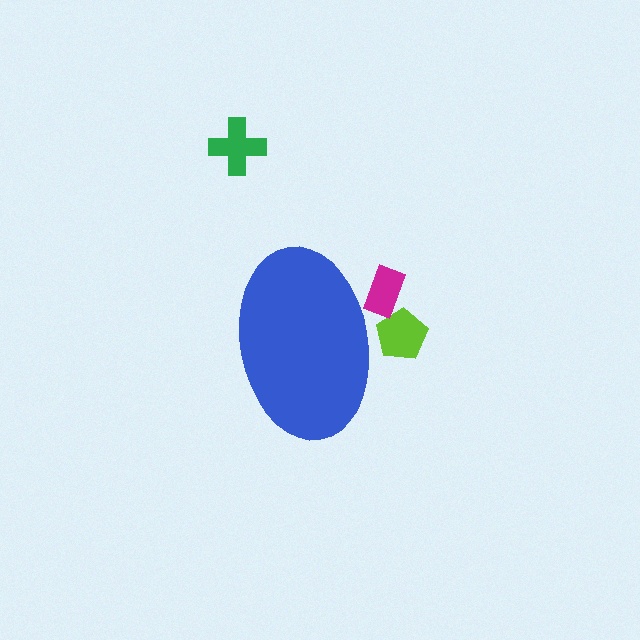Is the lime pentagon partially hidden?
Yes, the lime pentagon is partially hidden behind the blue ellipse.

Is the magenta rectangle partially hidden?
Yes, the magenta rectangle is partially hidden behind the blue ellipse.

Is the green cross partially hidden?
No, the green cross is fully visible.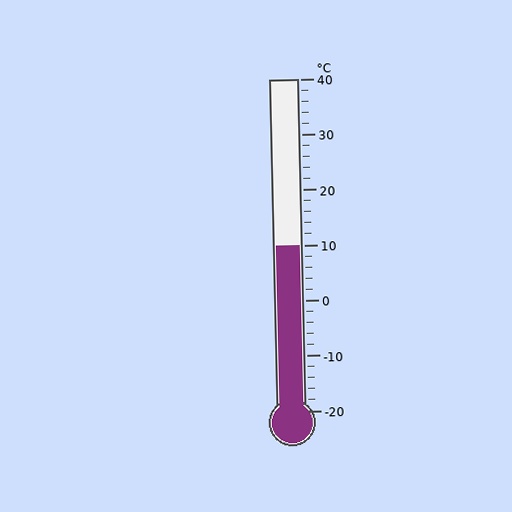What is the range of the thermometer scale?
The thermometer scale ranges from -20°C to 40°C.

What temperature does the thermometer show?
The thermometer shows approximately 10°C.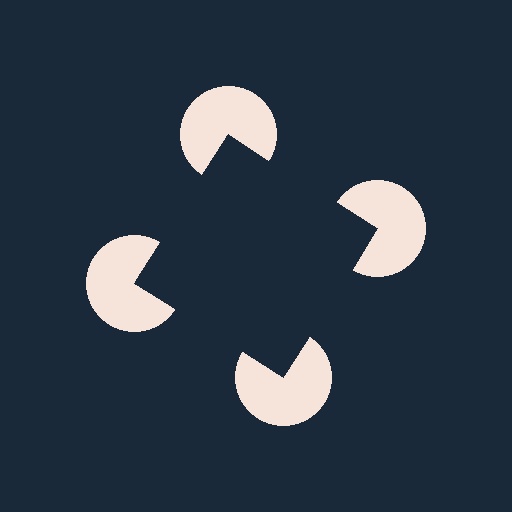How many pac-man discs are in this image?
There are 4 — one at each vertex of the illusory square.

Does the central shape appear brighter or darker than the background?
It typically appears slightly darker than the background, even though no actual brightness change is drawn.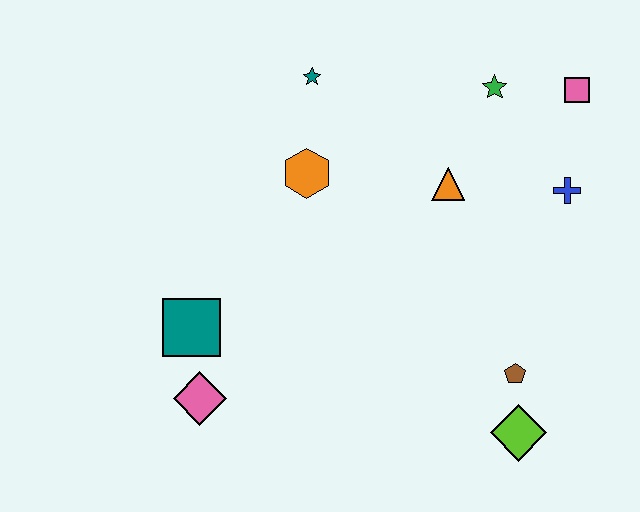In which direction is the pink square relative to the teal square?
The pink square is to the right of the teal square.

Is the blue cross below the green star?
Yes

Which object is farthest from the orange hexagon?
The lime diamond is farthest from the orange hexagon.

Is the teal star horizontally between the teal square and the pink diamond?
No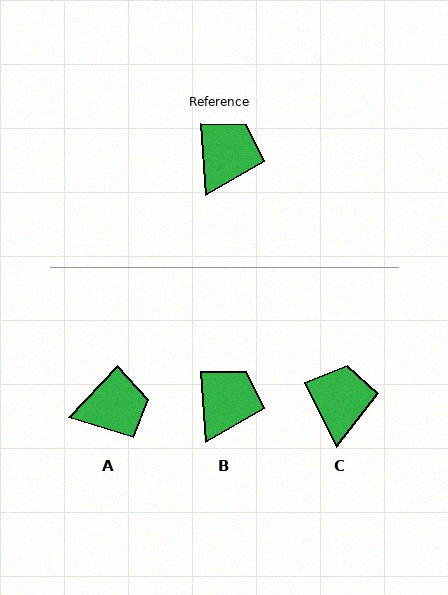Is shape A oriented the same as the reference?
No, it is off by about 47 degrees.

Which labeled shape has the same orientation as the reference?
B.